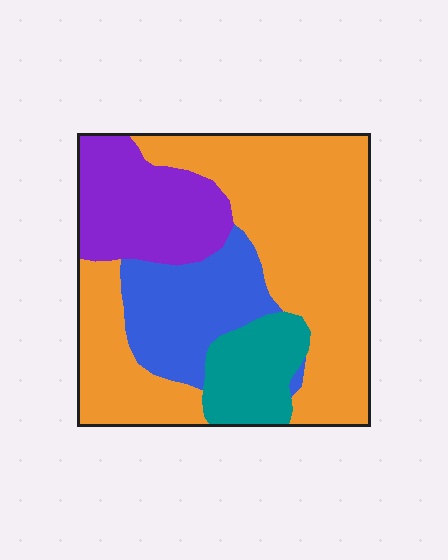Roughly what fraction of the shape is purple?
Purple takes up between a sixth and a third of the shape.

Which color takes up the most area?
Orange, at roughly 55%.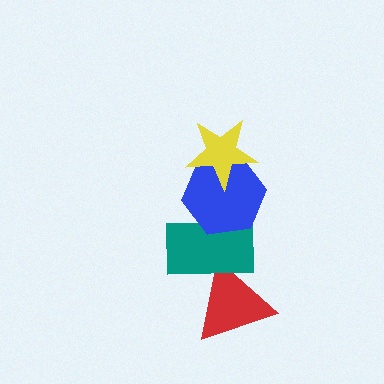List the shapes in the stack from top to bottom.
From top to bottom: the yellow star, the blue hexagon, the teal rectangle, the red triangle.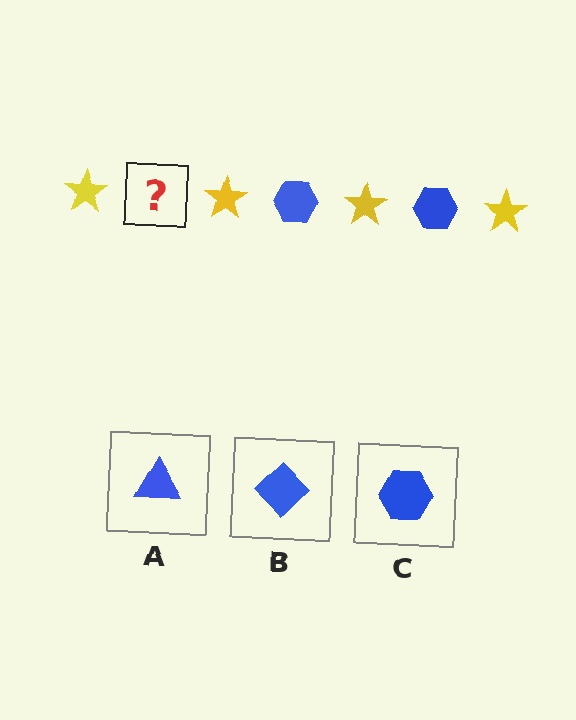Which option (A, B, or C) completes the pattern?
C.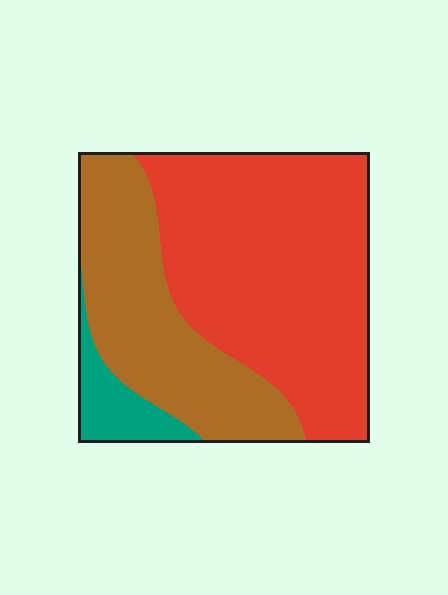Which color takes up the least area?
Teal, at roughly 10%.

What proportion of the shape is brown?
Brown takes up about one third (1/3) of the shape.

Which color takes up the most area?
Red, at roughly 60%.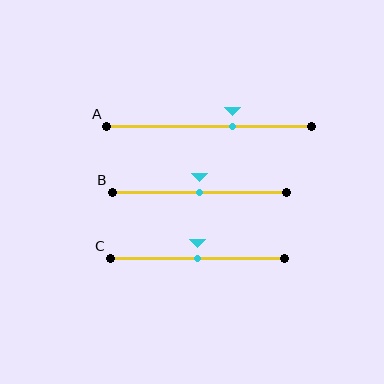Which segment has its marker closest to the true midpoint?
Segment B has its marker closest to the true midpoint.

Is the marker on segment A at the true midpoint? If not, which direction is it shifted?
No, the marker on segment A is shifted to the right by about 11% of the segment length.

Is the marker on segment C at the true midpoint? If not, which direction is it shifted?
Yes, the marker on segment C is at the true midpoint.